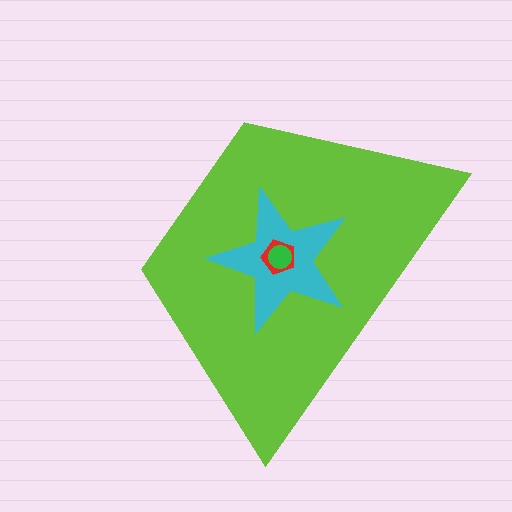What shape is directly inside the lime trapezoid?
The cyan star.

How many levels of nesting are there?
4.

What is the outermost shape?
The lime trapezoid.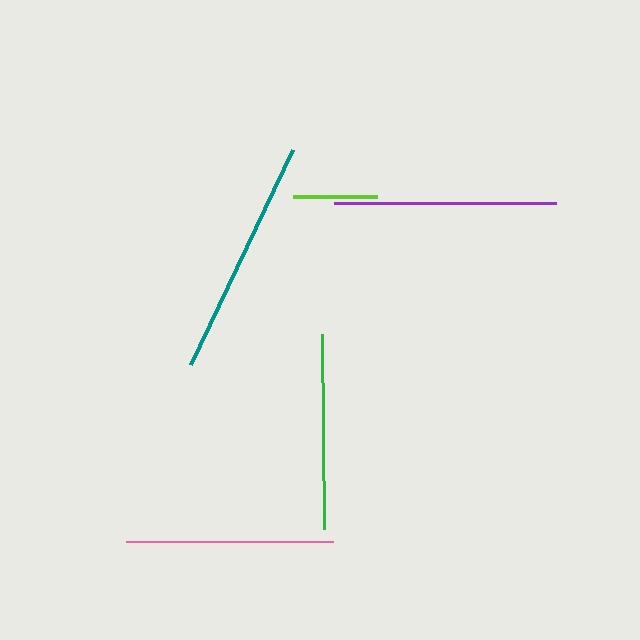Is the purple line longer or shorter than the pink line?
The purple line is longer than the pink line.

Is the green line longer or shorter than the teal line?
The teal line is longer than the green line.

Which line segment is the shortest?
The lime line is the shortest at approximately 84 pixels.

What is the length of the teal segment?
The teal segment is approximately 238 pixels long.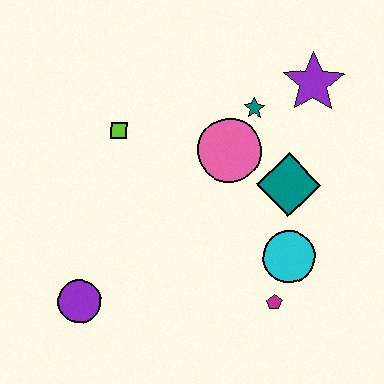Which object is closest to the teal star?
The pink circle is closest to the teal star.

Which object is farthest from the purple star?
The purple circle is farthest from the purple star.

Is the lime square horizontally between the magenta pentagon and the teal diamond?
No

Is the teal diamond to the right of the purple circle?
Yes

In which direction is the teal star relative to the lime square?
The teal star is to the right of the lime square.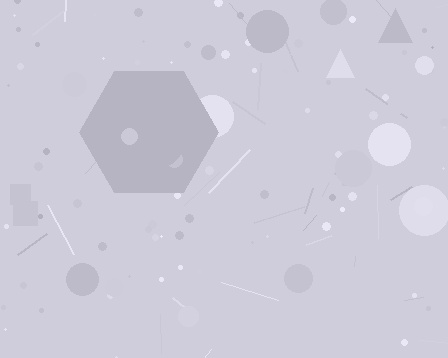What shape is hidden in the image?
A hexagon is hidden in the image.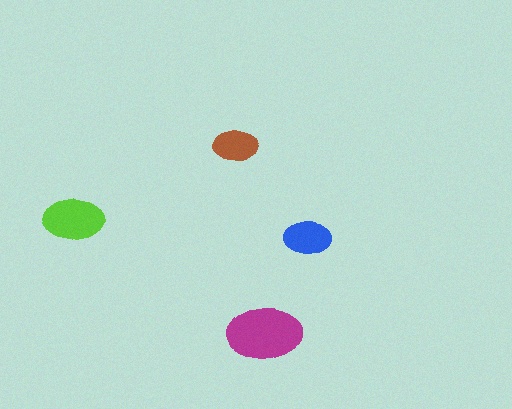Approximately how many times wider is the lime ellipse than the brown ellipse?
About 1.5 times wider.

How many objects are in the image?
There are 4 objects in the image.